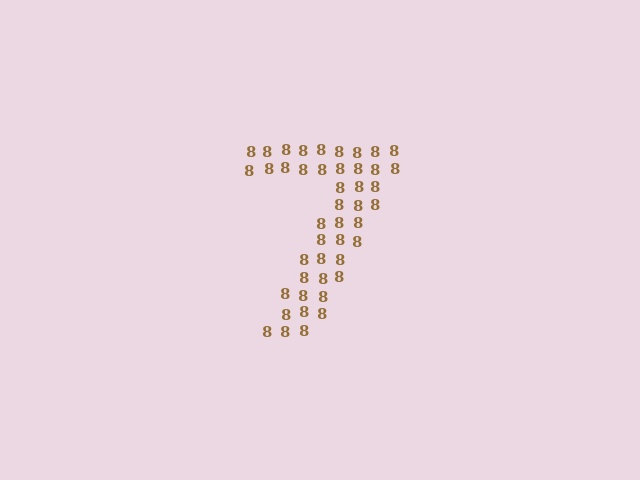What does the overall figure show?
The overall figure shows the digit 7.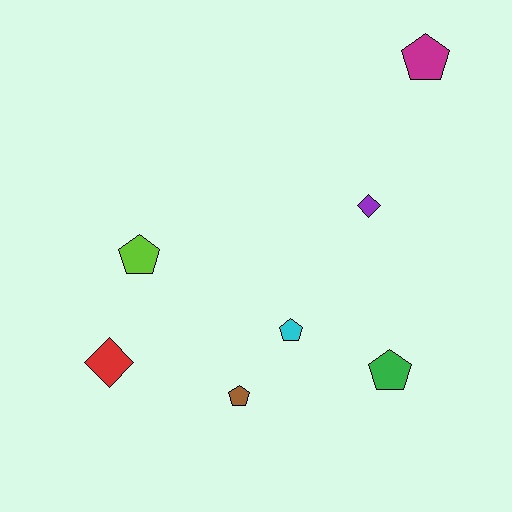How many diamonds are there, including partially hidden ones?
There are 2 diamonds.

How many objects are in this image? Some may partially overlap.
There are 7 objects.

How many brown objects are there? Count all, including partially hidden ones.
There is 1 brown object.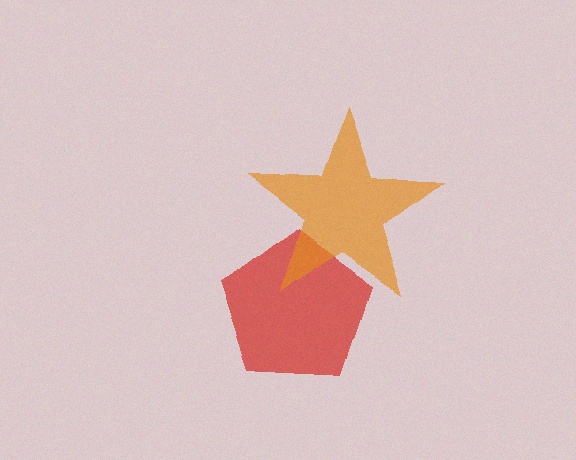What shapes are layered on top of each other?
The layered shapes are: a red pentagon, an orange star.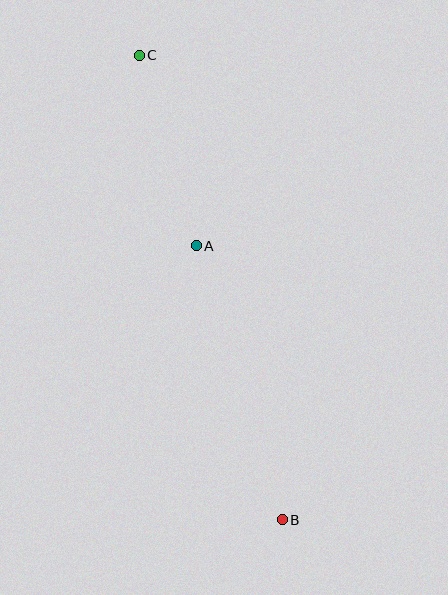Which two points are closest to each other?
Points A and C are closest to each other.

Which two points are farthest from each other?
Points B and C are farthest from each other.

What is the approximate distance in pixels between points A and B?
The distance between A and B is approximately 287 pixels.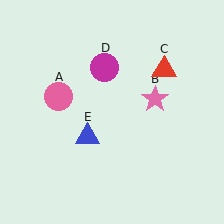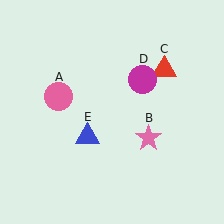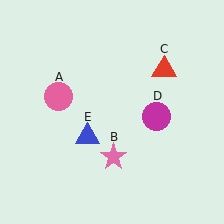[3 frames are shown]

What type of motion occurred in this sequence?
The pink star (object B), magenta circle (object D) rotated clockwise around the center of the scene.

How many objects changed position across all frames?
2 objects changed position: pink star (object B), magenta circle (object D).